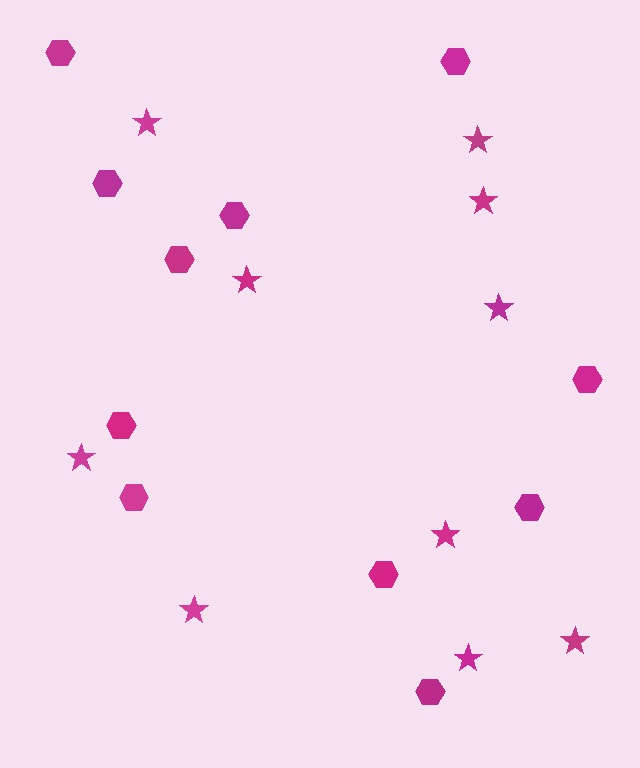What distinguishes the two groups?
There are 2 groups: one group of stars (10) and one group of hexagons (11).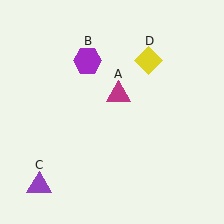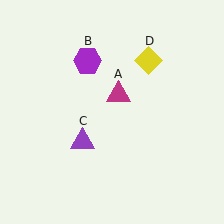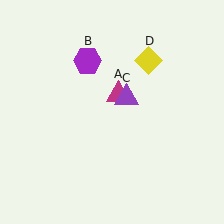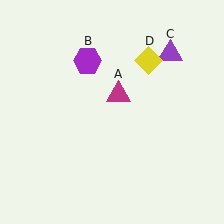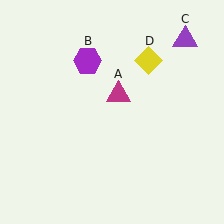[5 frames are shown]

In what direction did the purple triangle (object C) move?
The purple triangle (object C) moved up and to the right.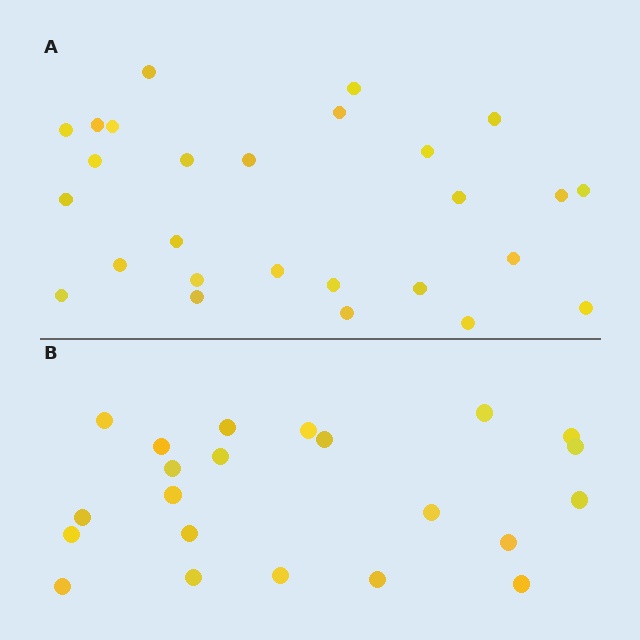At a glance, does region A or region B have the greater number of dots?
Region A (the top region) has more dots.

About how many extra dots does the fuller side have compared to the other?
Region A has about 5 more dots than region B.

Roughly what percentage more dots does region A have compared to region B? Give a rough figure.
About 25% more.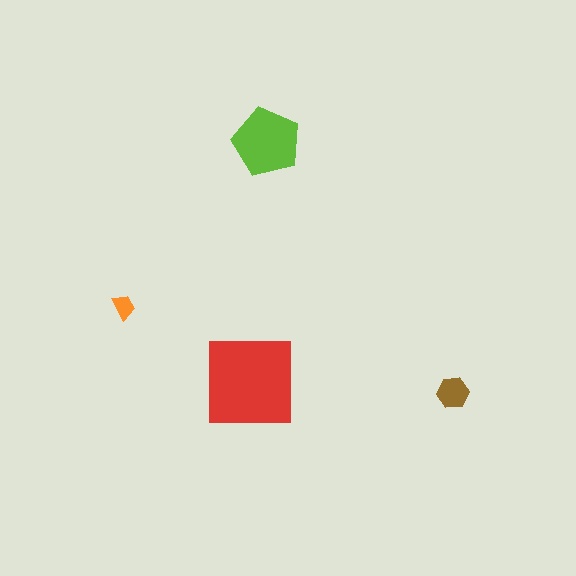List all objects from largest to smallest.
The red square, the lime pentagon, the brown hexagon, the orange trapezoid.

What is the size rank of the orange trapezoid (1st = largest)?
4th.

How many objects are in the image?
There are 4 objects in the image.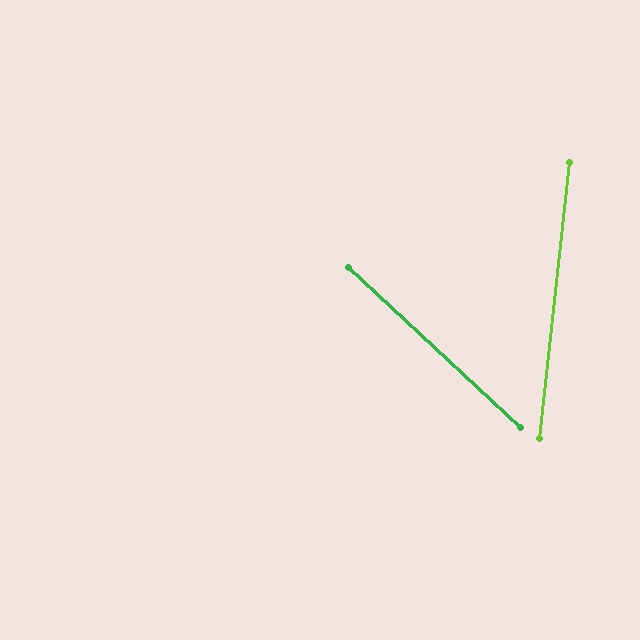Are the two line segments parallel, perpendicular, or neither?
Neither parallel nor perpendicular — they differ by about 53°.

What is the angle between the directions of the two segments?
Approximately 53 degrees.